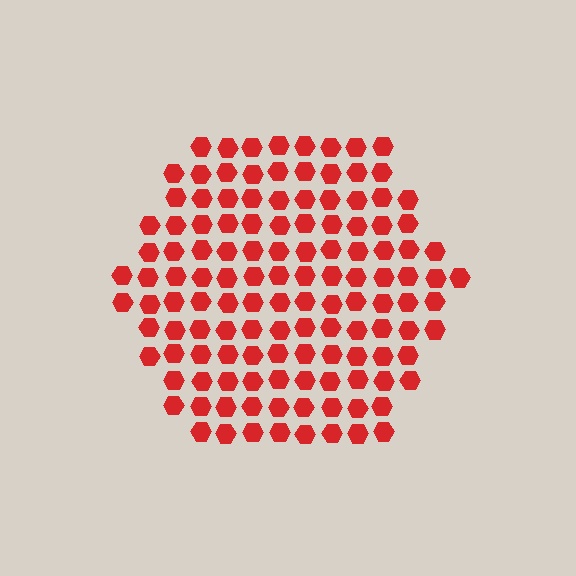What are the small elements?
The small elements are hexagons.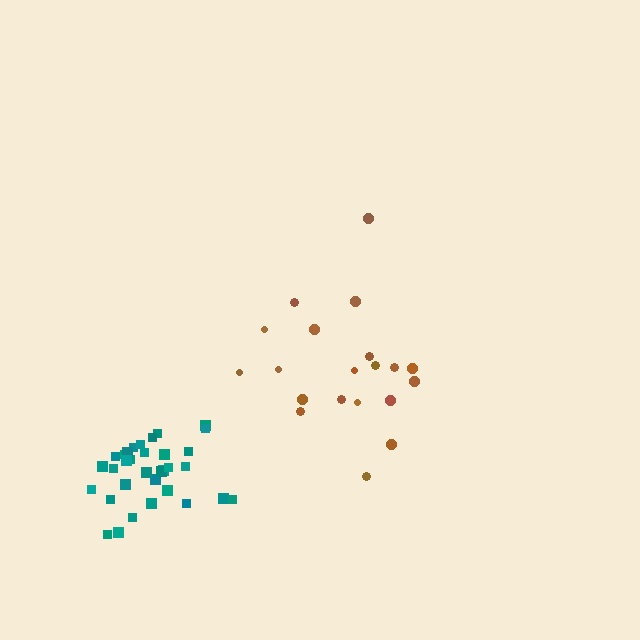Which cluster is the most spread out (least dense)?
Brown.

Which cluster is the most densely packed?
Teal.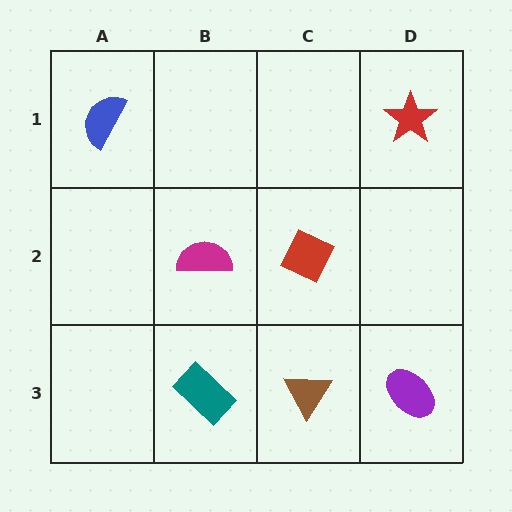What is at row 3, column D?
A purple ellipse.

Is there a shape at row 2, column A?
No, that cell is empty.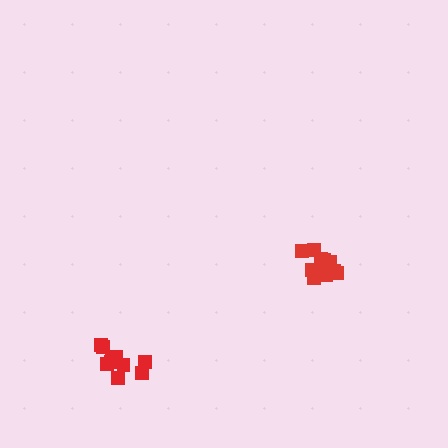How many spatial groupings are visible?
There are 2 spatial groupings.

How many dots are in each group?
Group 1: 11 dots, Group 2: 11 dots (22 total).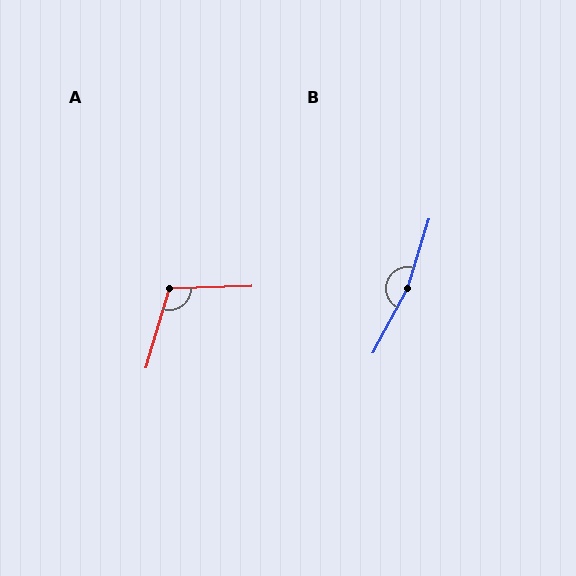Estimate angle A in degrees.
Approximately 109 degrees.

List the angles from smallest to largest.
A (109°), B (168°).